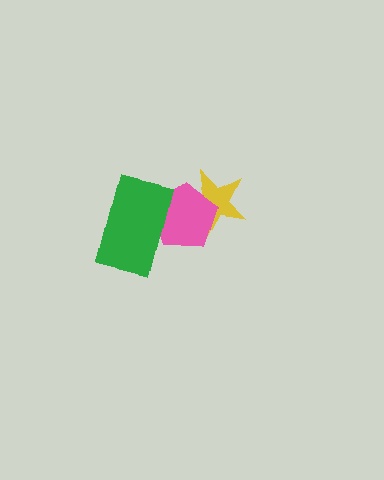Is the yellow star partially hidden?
Yes, it is partially covered by another shape.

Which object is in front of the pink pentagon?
The green rectangle is in front of the pink pentagon.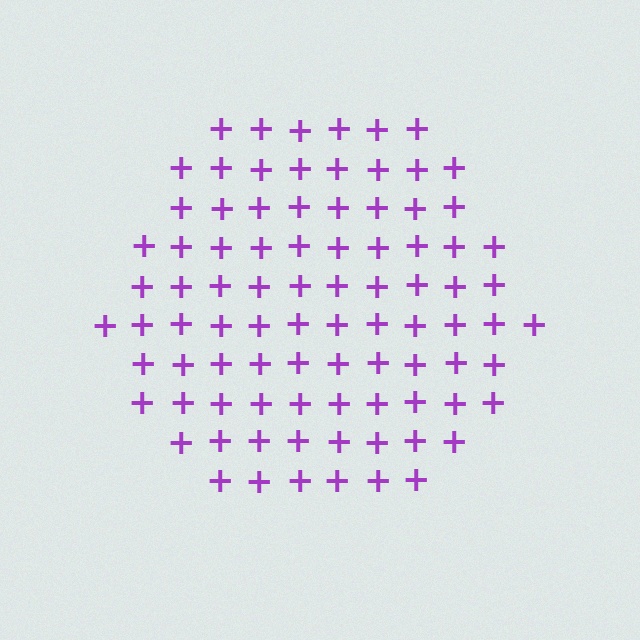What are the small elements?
The small elements are plus signs.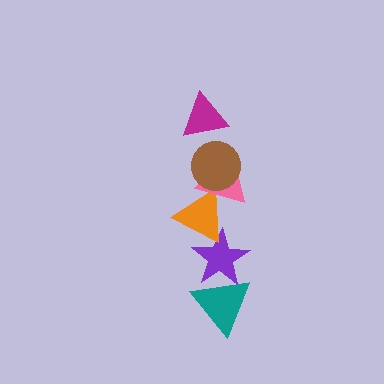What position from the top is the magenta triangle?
The magenta triangle is 1st from the top.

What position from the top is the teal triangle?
The teal triangle is 6th from the top.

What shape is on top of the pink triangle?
The brown circle is on top of the pink triangle.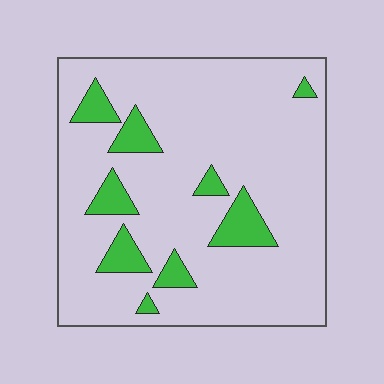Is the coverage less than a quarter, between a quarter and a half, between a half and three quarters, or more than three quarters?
Less than a quarter.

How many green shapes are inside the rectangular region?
9.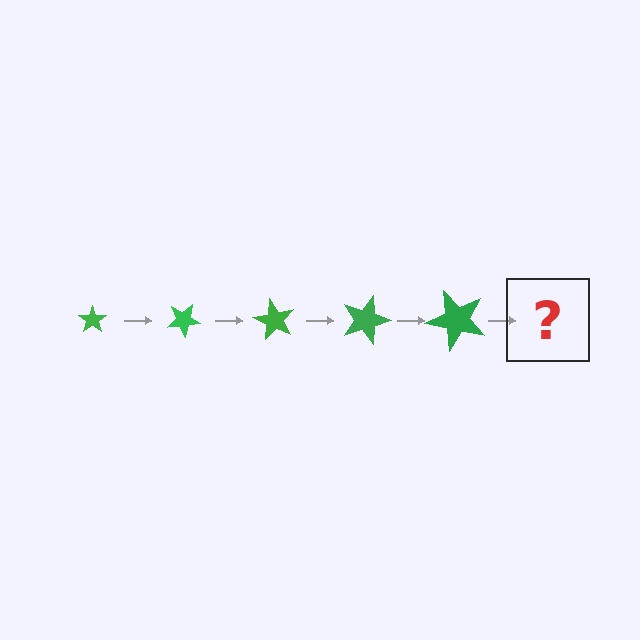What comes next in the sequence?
The next element should be a star, larger than the previous one and rotated 150 degrees from the start.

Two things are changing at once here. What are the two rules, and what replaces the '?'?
The two rules are that the star grows larger each step and it rotates 30 degrees each step. The '?' should be a star, larger than the previous one and rotated 150 degrees from the start.